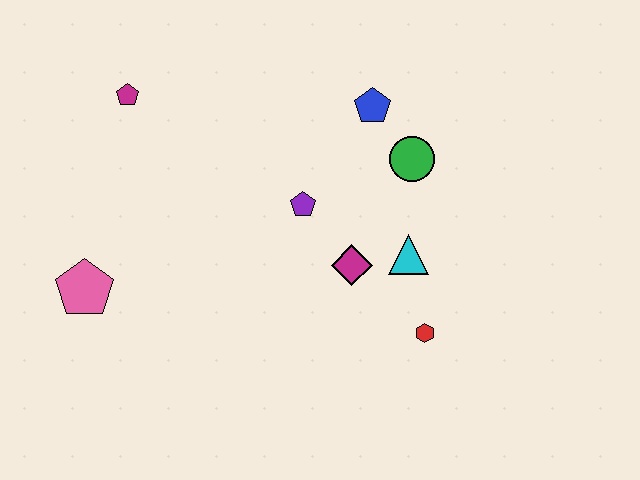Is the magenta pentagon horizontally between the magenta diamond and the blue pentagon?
No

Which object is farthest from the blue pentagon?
The pink pentagon is farthest from the blue pentagon.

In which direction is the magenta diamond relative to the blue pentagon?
The magenta diamond is below the blue pentagon.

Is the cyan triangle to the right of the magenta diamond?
Yes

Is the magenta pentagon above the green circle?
Yes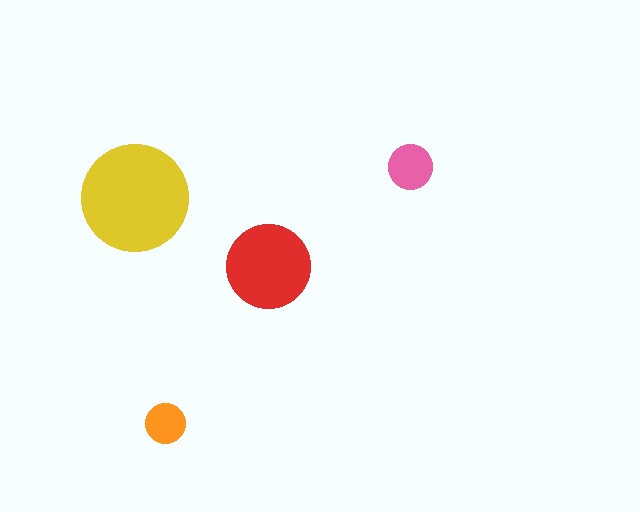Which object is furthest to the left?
The yellow circle is leftmost.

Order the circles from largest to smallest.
the yellow one, the red one, the pink one, the orange one.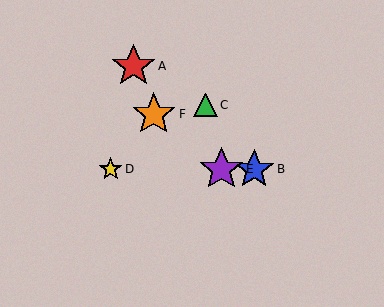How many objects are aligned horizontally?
3 objects (B, D, E) are aligned horizontally.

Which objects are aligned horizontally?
Objects B, D, E are aligned horizontally.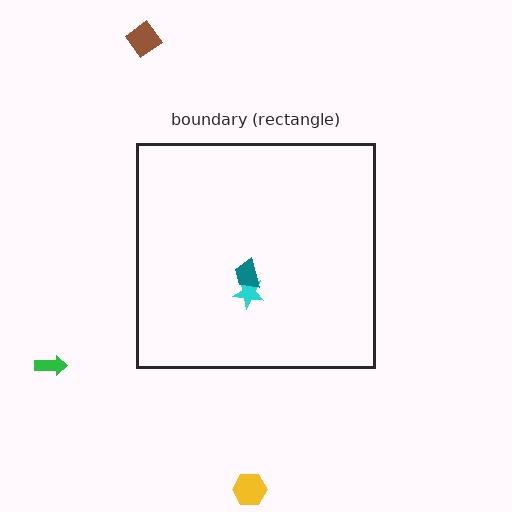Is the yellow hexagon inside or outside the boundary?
Outside.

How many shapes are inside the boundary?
2 inside, 3 outside.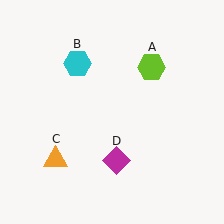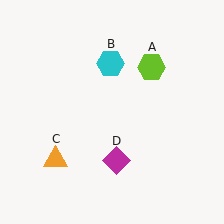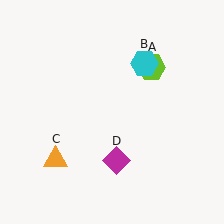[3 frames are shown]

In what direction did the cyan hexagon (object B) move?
The cyan hexagon (object B) moved right.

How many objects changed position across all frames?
1 object changed position: cyan hexagon (object B).